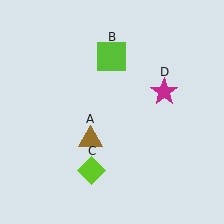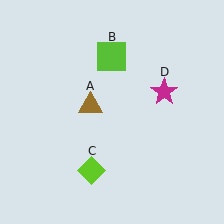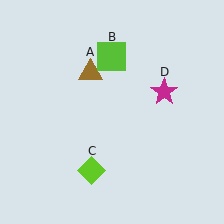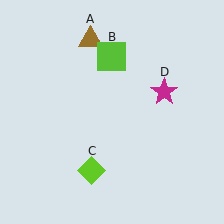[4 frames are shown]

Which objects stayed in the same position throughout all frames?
Lime square (object B) and lime diamond (object C) and magenta star (object D) remained stationary.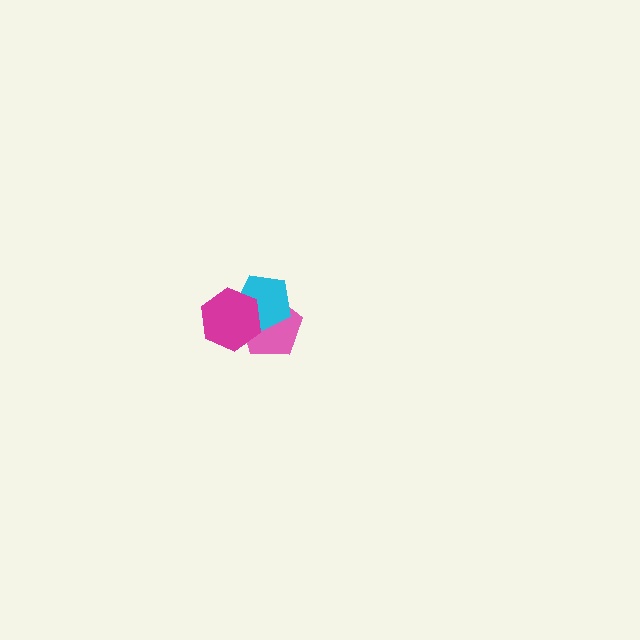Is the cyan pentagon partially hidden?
Yes, it is partially covered by another shape.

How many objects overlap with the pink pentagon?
2 objects overlap with the pink pentagon.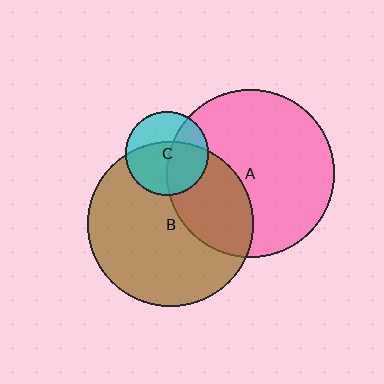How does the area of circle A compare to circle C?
Approximately 4.1 times.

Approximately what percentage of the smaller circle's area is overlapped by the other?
Approximately 45%.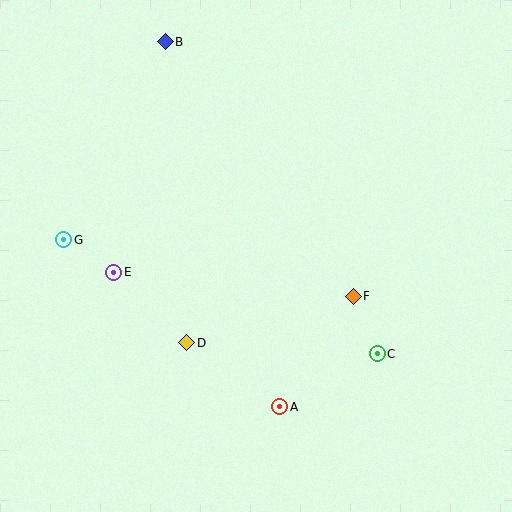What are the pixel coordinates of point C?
Point C is at (377, 354).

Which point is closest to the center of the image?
Point F at (353, 296) is closest to the center.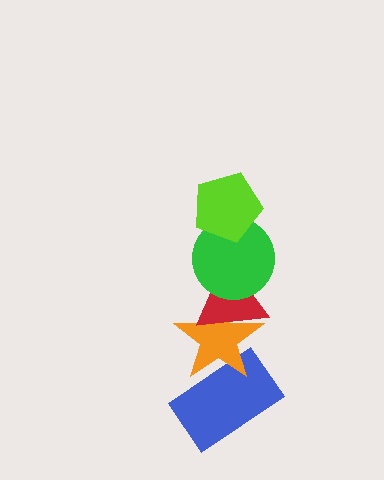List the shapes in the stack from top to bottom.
From top to bottom: the lime pentagon, the green circle, the red triangle, the orange star, the blue rectangle.